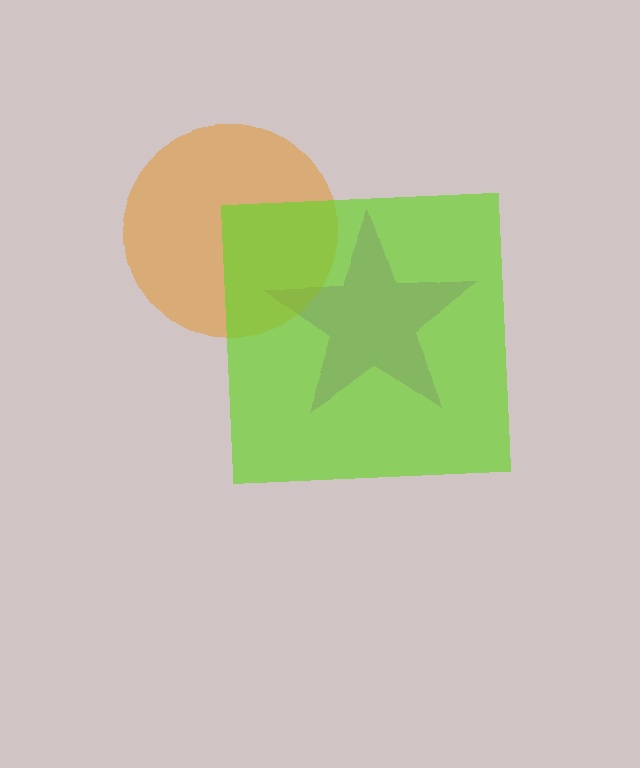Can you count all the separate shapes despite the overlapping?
Yes, there are 3 separate shapes.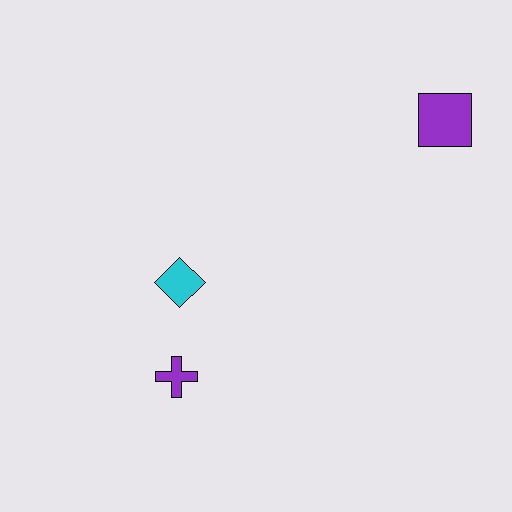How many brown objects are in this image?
There are no brown objects.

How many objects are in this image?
There are 3 objects.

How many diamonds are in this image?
There is 1 diamond.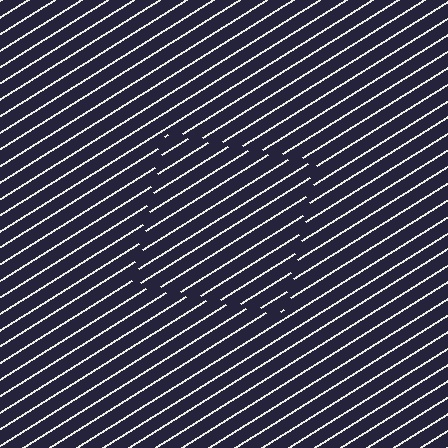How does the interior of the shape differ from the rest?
The interior of the shape contains the same grating, shifted by half a period — the contour is defined by the phase discontinuity where line-ends from the inner and outer gratings abut.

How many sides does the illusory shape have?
4 sides — the line-ends trace a square.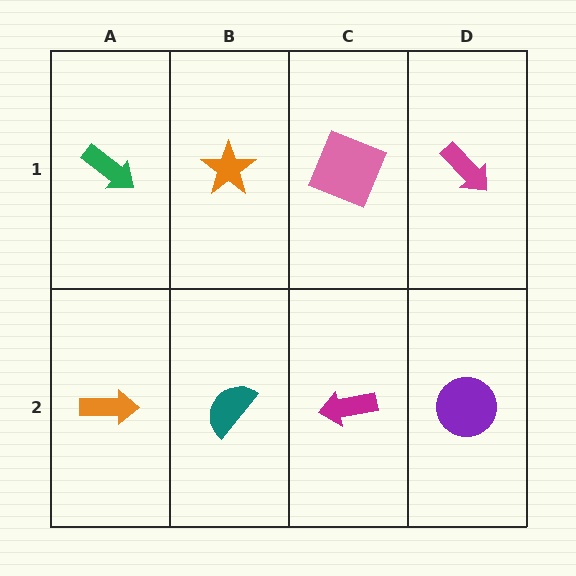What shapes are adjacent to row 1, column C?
A magenta arrow (row 2, column C), an orange star (row 1, column B), a magenta arrow (row 1, column D).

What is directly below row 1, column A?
An orange arrow.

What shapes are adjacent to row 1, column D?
A purple circle (row 2, column D), a pink square (row 1, column C).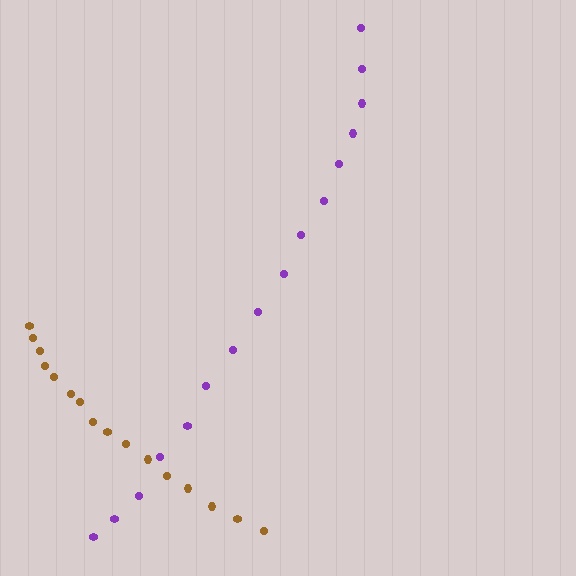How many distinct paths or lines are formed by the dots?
There are 2 distinct paths.